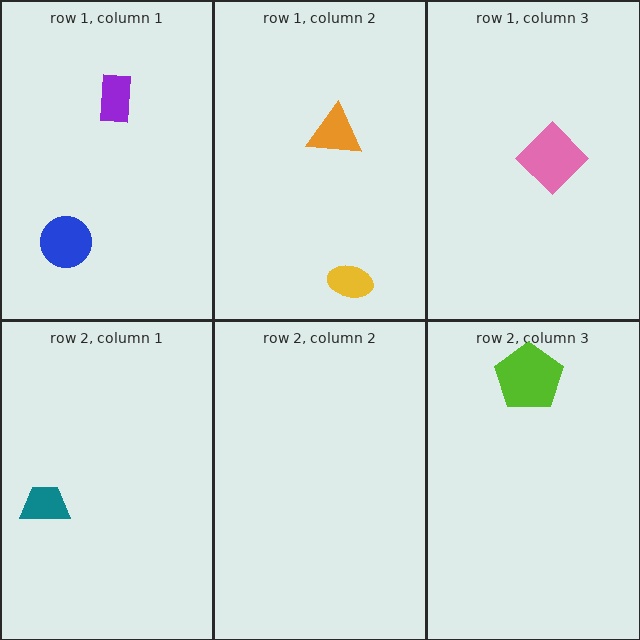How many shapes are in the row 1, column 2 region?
2.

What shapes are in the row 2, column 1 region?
The teal trapezoid.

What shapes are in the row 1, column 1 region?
The blue circle, the purple rectangle.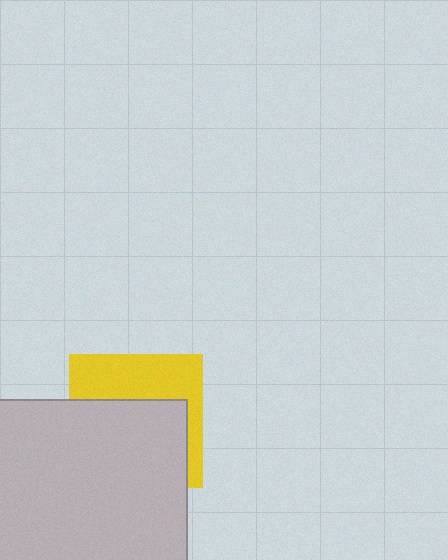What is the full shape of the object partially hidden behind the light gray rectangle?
The partially hidden object is a yellow square.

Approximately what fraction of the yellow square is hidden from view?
Roughly 58% of the yellow square is hidden behind the light gray rectangle.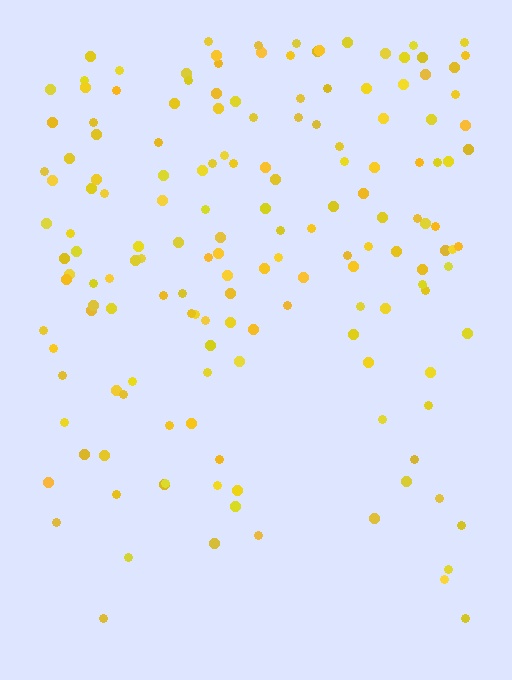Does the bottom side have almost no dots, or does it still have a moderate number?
Still a moderate number, just noticeably fewer than the top.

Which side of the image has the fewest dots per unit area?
The bottom.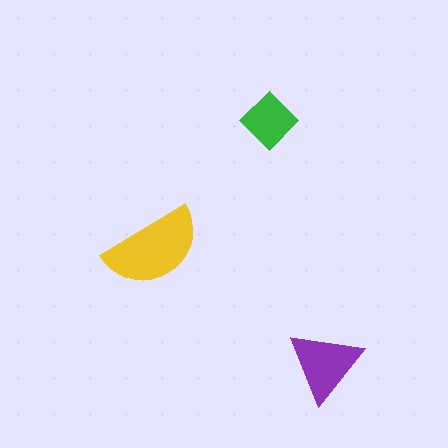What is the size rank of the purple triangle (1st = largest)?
2nd.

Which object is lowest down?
The purple triangle is bottommost.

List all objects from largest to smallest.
The yellow semicircle, the purple triangle, the green diamond.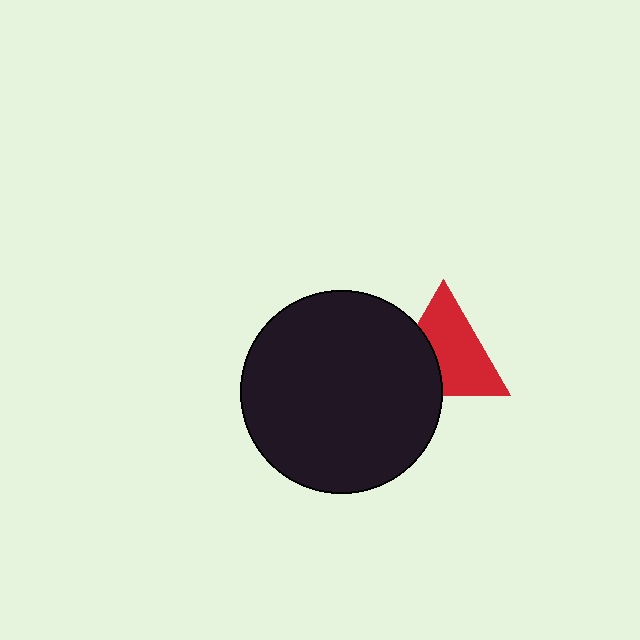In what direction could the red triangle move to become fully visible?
The red triangle could move right. That would shift it out from behind the black circle entirely.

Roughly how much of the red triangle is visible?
About half of it is visible (roughly 65%).